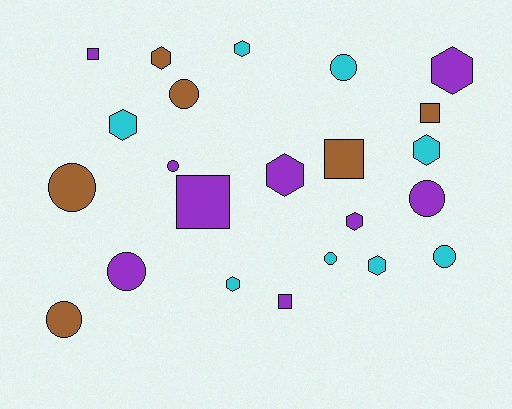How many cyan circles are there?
There are 3 cyan circles.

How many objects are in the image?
There are 23 objects.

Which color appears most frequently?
Purple, with 9 objects.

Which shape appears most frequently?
Hexagon, with 9 objects.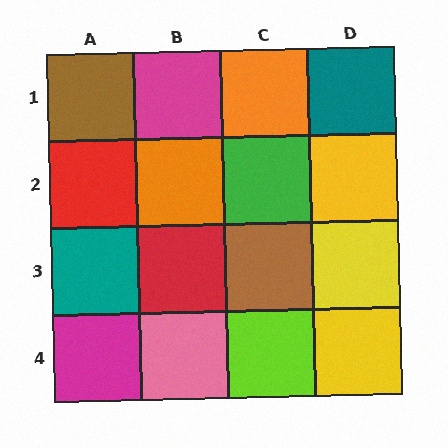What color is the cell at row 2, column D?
Yellow.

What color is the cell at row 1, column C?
Orange.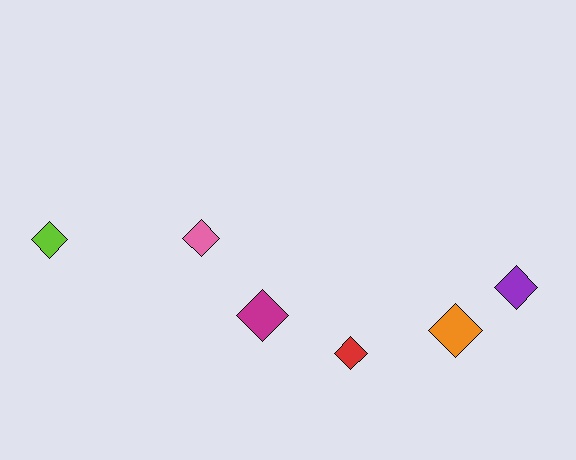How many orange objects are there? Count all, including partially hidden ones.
There is 1 orange object.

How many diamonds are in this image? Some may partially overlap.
There are 6 diamonds.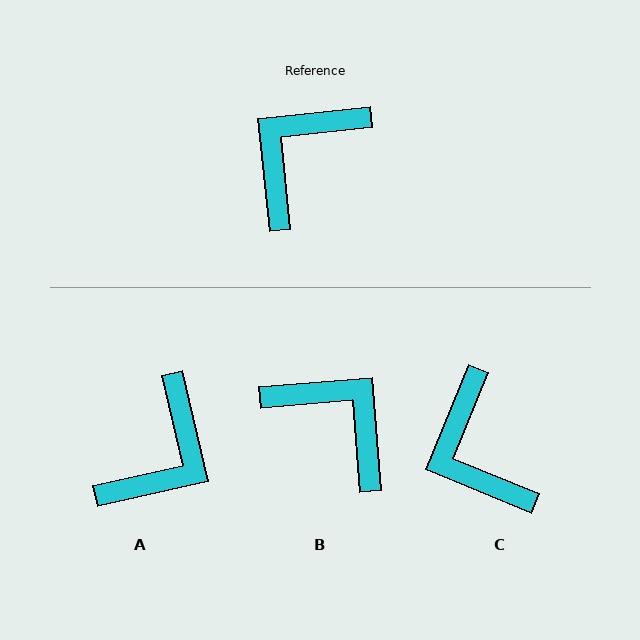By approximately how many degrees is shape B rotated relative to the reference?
Approximately 91 degrees clockwise.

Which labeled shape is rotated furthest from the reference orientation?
A, about 173 degrees away.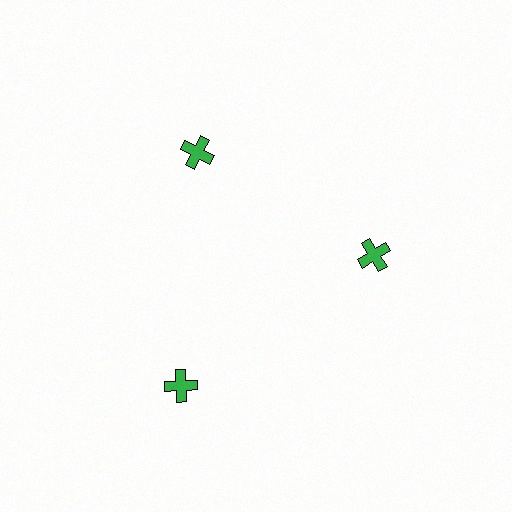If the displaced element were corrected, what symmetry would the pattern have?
It would have 3-fold rotational symmetry — the pattern would map onto itself every 120 degrees.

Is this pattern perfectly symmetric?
No. The 3 green crosses are arranged in a ring, but one element near the 7 o'clock position is pushed outward from the center, breaking the 3-fold rotational symmetry.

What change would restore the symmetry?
The symmetry would be restored by moving it inward, back onto the ring so that all 3 crosses sit at equal angles and equal distance from the center.